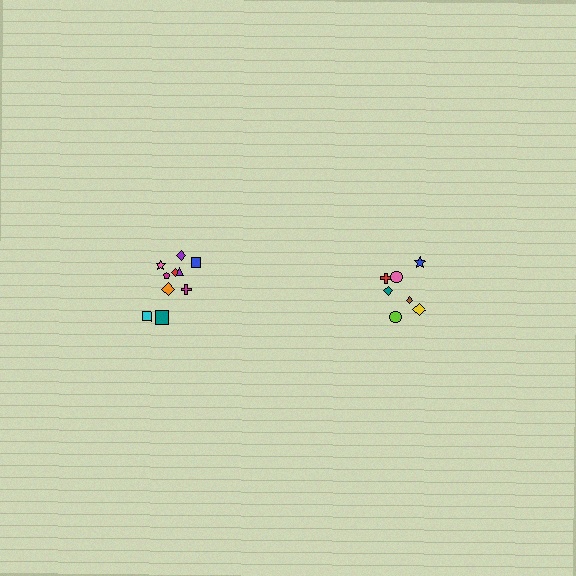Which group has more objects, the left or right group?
The left group.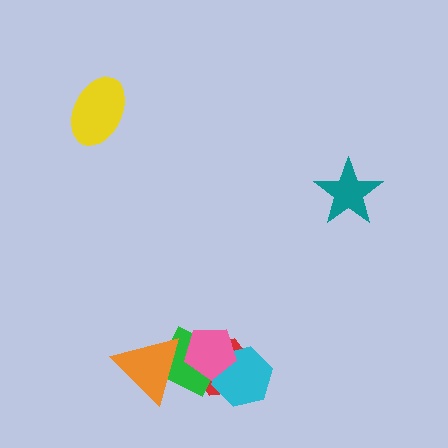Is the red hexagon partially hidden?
Yes, it is partially covered by another shape.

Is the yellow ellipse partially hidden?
No, no other shape covers it.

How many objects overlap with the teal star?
0 objects overlap with the teal star.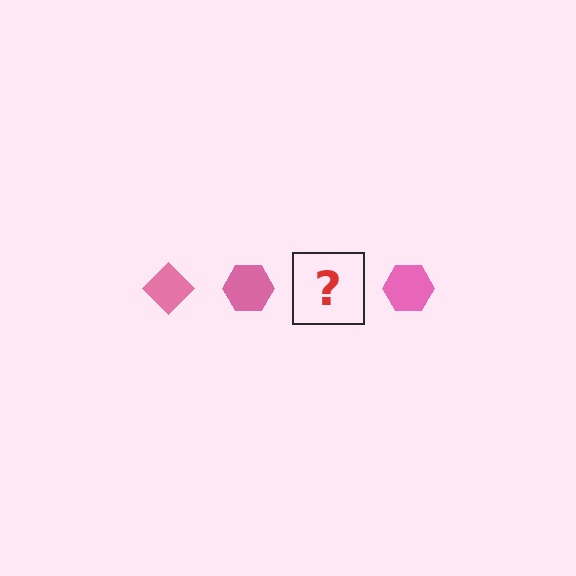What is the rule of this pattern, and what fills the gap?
The rule is that the pattern cycles through diamond, hexagon shapes in pink. The gap should be filled with a pink diamond.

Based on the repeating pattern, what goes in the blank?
The blank should be a pink diamond.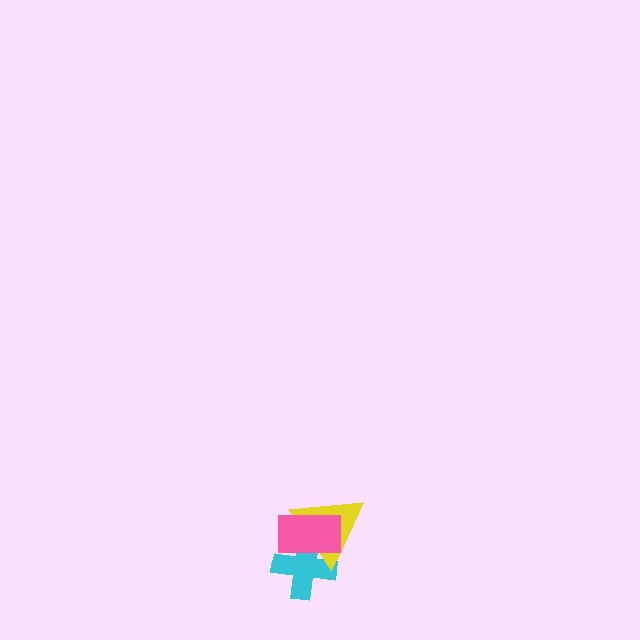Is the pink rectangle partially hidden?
No, no other shape covers it.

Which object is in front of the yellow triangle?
The pink rectangle is in front of the yellow triangle.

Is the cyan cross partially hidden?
Yes, it is partially covered by another shape.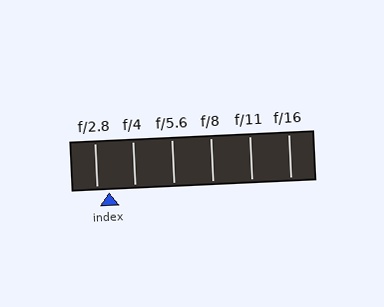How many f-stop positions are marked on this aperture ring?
There are 6 f-stop positions marked.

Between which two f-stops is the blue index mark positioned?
The index mark is between f/2.8 and f/4.